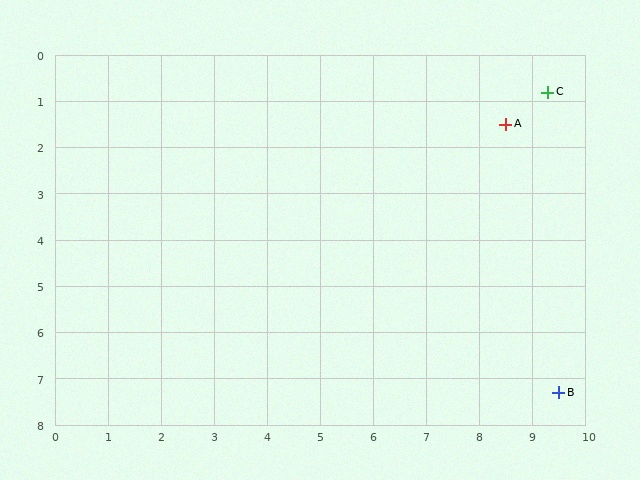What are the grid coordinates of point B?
Point B is at approximately (9.5, 7.3).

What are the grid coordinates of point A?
Point A is at approximately (8.5, 1.5).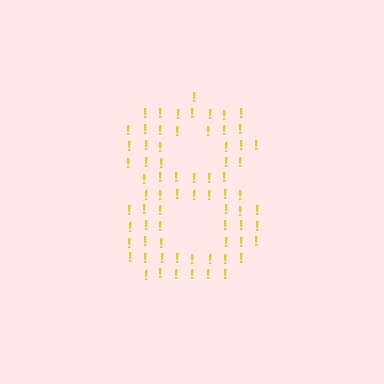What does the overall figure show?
The overall figure shows the digit 8.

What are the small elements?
The small elements are exclamation marks.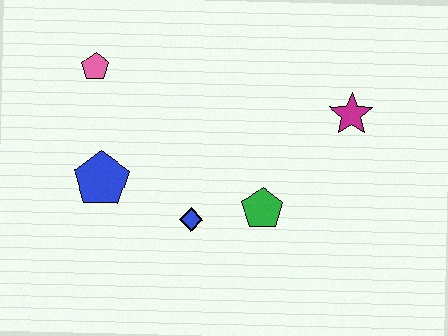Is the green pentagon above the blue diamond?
Yes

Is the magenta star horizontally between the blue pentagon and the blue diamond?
No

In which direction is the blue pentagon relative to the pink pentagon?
The blue pentagon is below the pink pentagon.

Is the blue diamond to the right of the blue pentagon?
Yes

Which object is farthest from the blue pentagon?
The magenta star is farthest from the blue pentagon.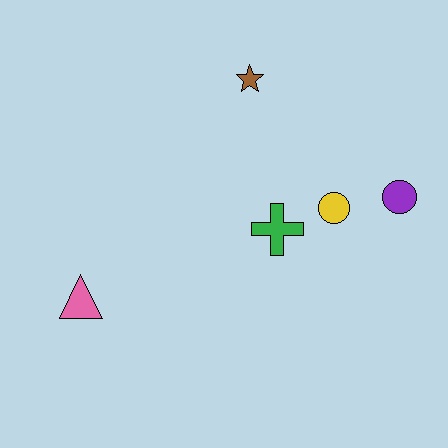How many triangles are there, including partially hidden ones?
There is 1 triangle.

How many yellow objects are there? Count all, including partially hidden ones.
There is 1 yellow object.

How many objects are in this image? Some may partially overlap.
There are 5 objects.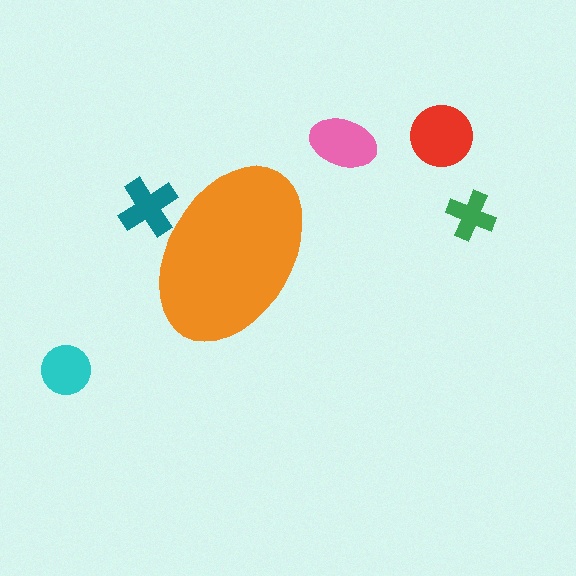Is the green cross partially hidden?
No, the green cross is fully visible.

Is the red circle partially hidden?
No, the red circle is fully visible.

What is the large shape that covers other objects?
An orange ellipse.